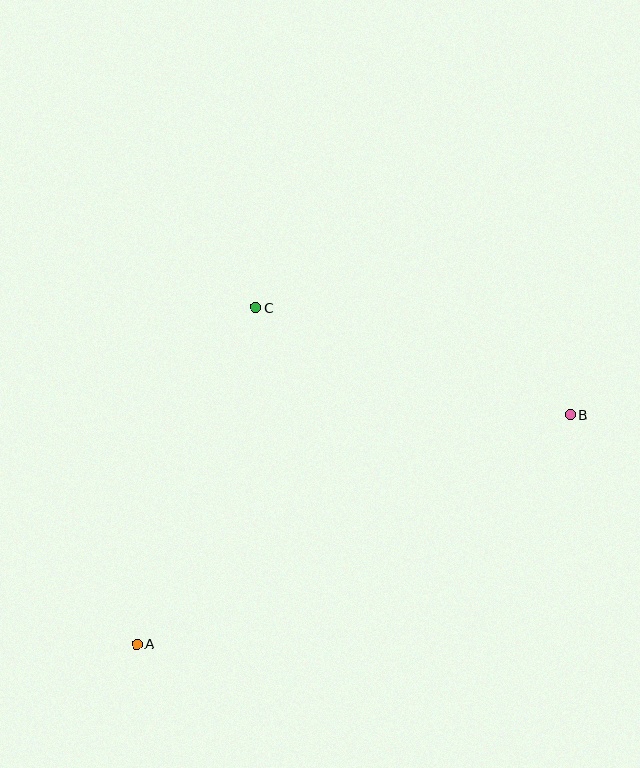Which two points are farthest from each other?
Points A and B are farthest from each other.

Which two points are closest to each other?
Points B and C are closest to each other.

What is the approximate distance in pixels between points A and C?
The distance between A and C is approximately 357 pixels.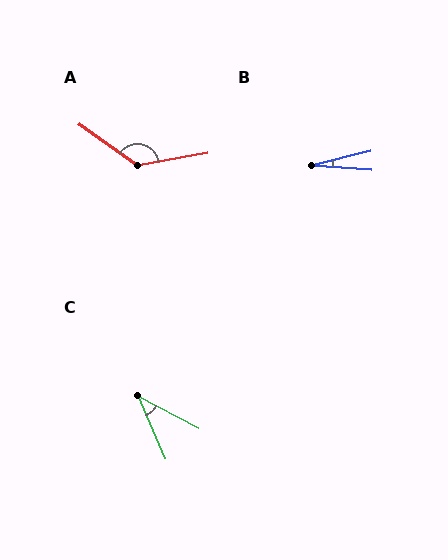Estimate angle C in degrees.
Approximately 39 degrees.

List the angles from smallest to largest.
B (17°), C (39°), A (135°).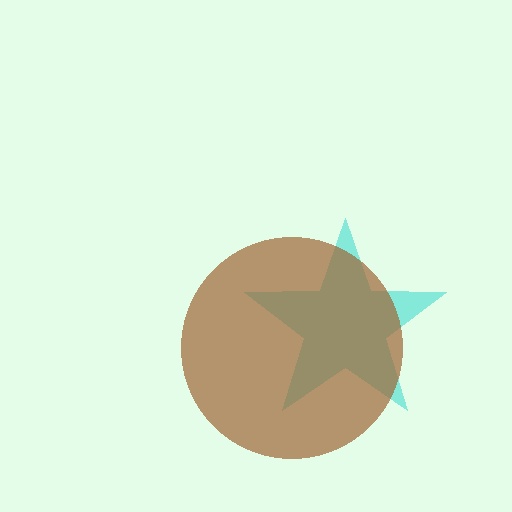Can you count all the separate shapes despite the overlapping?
Yes, there are 2 separate shapes.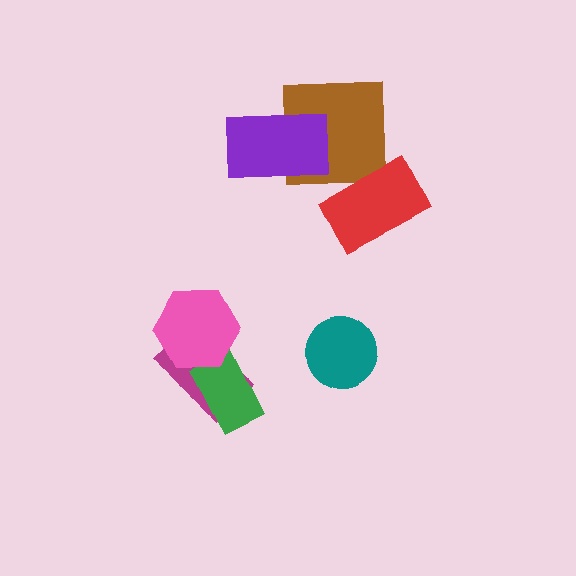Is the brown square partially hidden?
Yes, it is partially covered by another shape.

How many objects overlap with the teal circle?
0 objects overlap with the teal circle.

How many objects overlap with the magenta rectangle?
2 objects overlap with the magenta rectangle.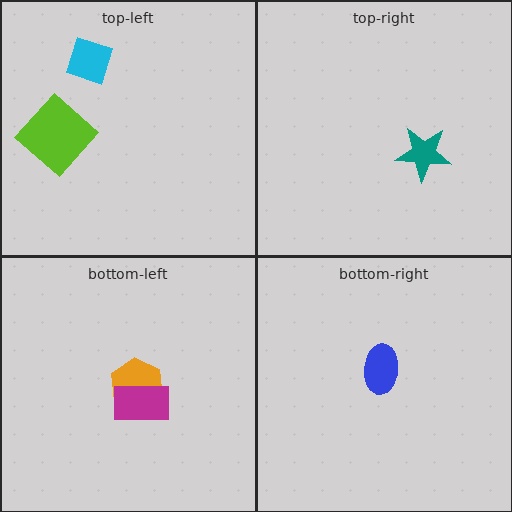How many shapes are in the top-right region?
1.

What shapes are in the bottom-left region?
The orange hexagon, the magenta rectangle.